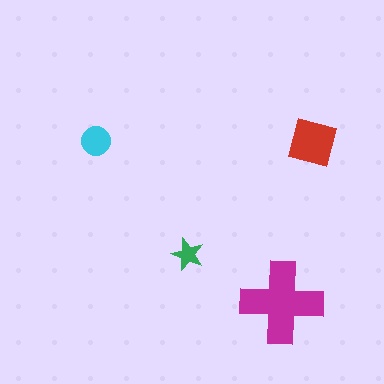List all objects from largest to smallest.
The magenta cross, the red diamond, the cyan circle, the green star.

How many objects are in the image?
There are 4 objects in the image.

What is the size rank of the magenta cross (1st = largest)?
1st.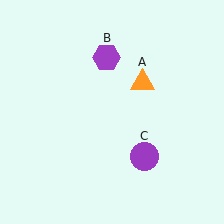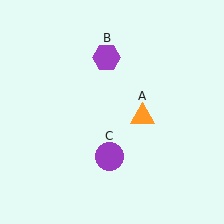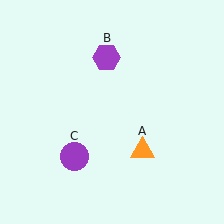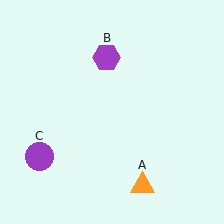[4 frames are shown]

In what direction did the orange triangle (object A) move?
The orange triangle (object A) moved down.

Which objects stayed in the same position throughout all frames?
Purple hexagon (object B) remained stationary.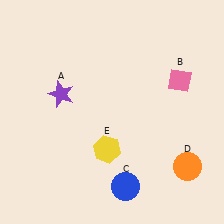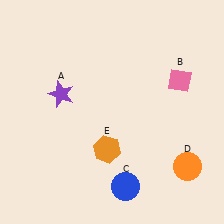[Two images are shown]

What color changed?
The hexagon (E) changed from yellow in Image 1 to orange in Image 2.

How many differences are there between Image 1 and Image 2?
There is 1 difference between the two images.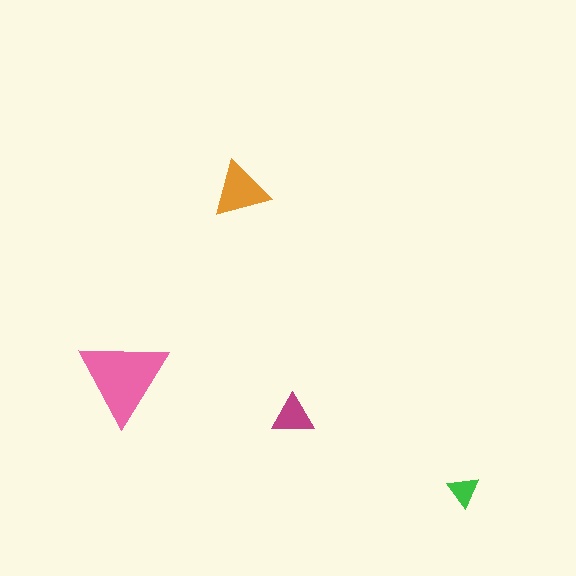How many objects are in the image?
There are 4 objects in the image.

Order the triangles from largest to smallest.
the pink one, the orange one, the magenta one, the green one.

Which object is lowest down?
The green triangle is bottommost.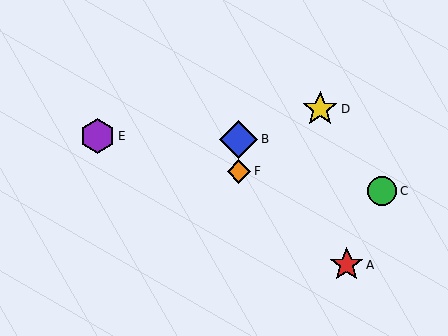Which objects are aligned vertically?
Objects B, F are aligned vertically.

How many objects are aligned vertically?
2 objects (B, F) are aligned vertically.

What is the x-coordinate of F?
Object F is at x≈239.